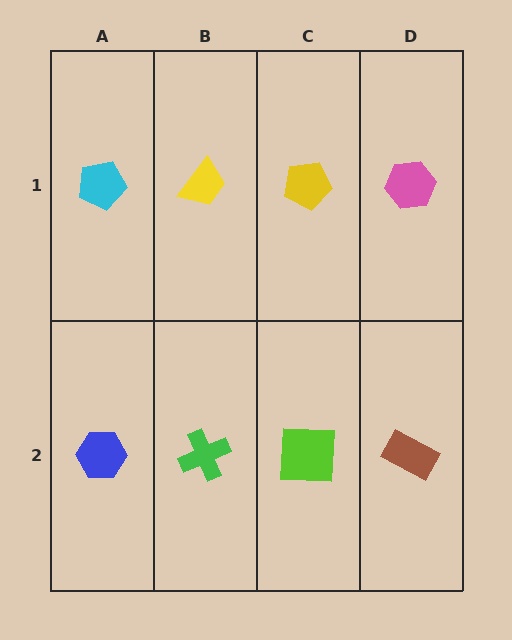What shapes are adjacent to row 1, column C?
A lime square (row 2, column C), a yellow trapezoid (row 1, column B), a pink hexagon (row 1, column D).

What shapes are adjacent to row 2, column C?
A yellow pentagon (row 1, column C), a green cross (row 2, column B), a brown rectangle (row 2, column D).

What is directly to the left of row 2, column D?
A lime square.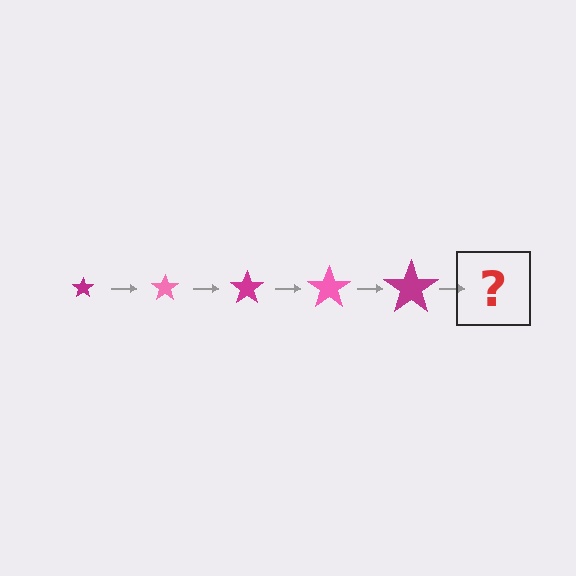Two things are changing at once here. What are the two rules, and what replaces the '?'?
The two rules are that the star grows larger each step and the color cycles through magenta and pink. The '?' should be a pink star, larger than the previous one.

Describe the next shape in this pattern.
It should be a pink star, larger than the previous one.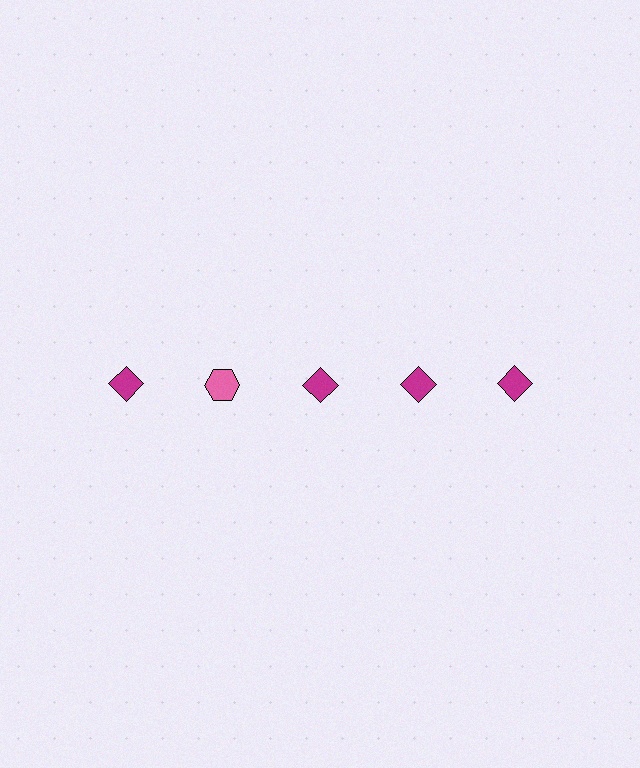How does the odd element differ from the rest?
It differs in both color (pink instead of magenta) and shape (hexagon instead of diamond).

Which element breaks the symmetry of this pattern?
The pink hexagon in the top row, second from left column breaks the symmetry. All other shapes are magenta diamonds.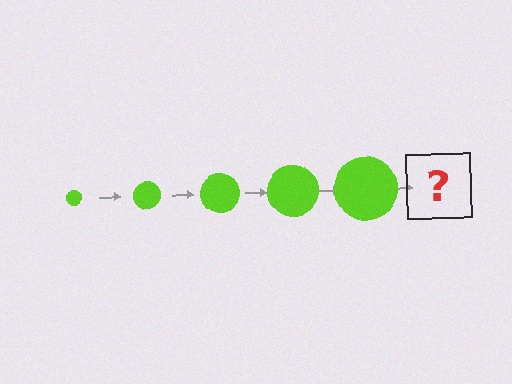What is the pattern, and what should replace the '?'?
The pattern is that the circle gets progressively larger each step. The '?' should be a lime circle, larger than the previous one.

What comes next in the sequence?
The next element should be a lime circle, larger than the previous one.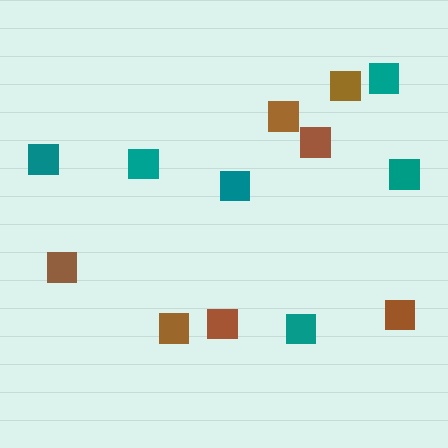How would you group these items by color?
There are 2 groups: one group of teal squares (6) and one group of brown squares (7).